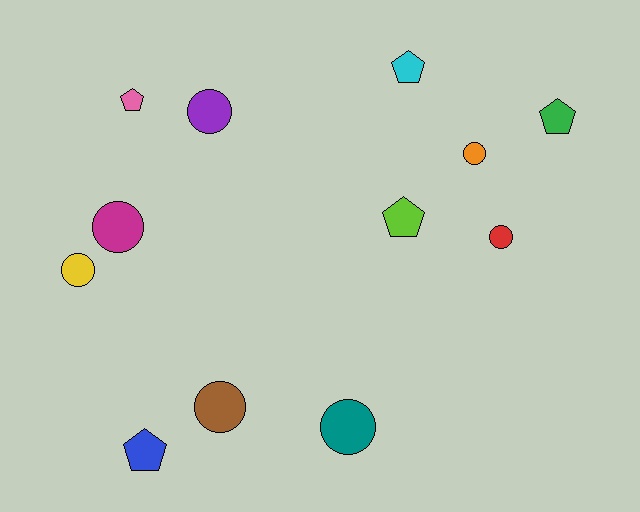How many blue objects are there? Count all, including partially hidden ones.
There is 1 blue object.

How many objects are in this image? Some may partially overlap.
There are 12 objects.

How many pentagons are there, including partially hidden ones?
There are 5 pentagons.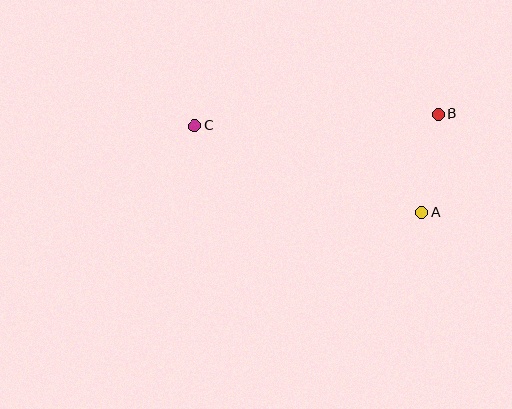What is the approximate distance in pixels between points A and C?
The distance between A and C is approximately 242 pixels.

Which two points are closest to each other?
Points A and B are closest to each other.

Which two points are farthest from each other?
Points B and C are farthest from each other.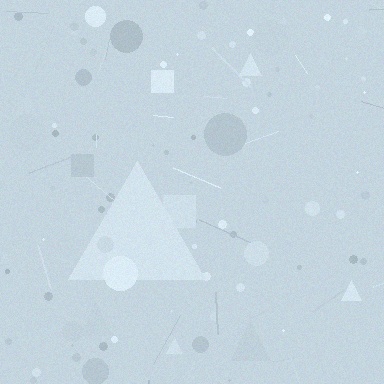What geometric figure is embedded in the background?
A triangle is embedded in the background.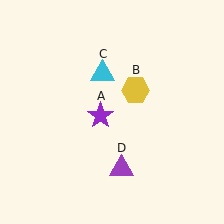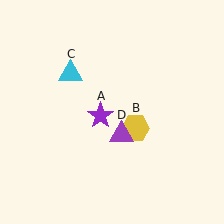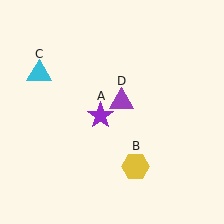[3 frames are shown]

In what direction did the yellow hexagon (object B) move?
The yellow hexagon (object B) moved down.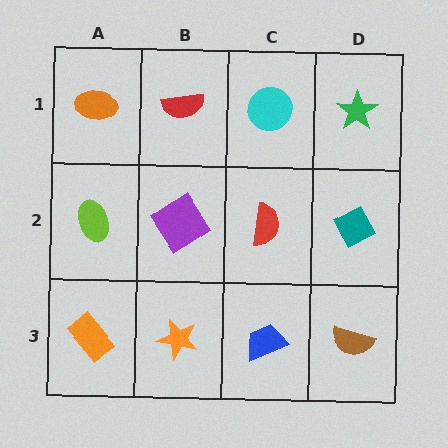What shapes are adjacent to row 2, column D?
A green star (row 1, column D), a brown semicircle (row 3, column D), a red semicircle (row 2, column C).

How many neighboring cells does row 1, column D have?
2.